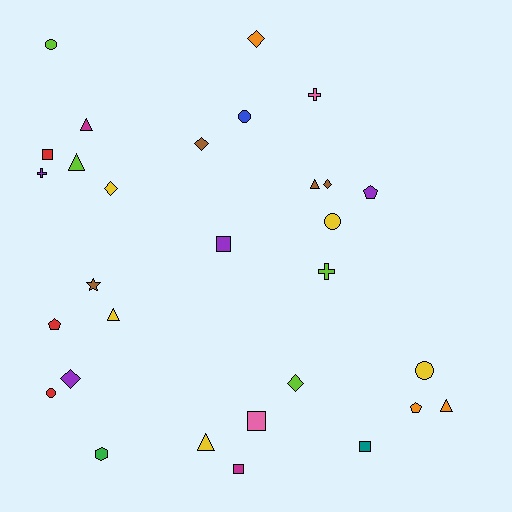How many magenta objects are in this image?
There are 2 magenta objects.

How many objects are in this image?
There are 30 objects.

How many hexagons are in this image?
There is 1 hexagon.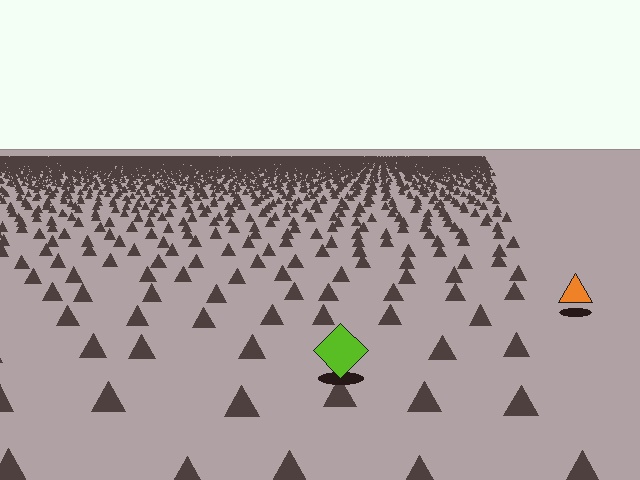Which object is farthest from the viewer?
The orange triangle is farthest from the viewer. It appears smaller and the ground texture around it is denser.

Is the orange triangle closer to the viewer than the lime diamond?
No. The lime diamond is closer — you can tell from the texture gradient: the ground texture is coarser near it.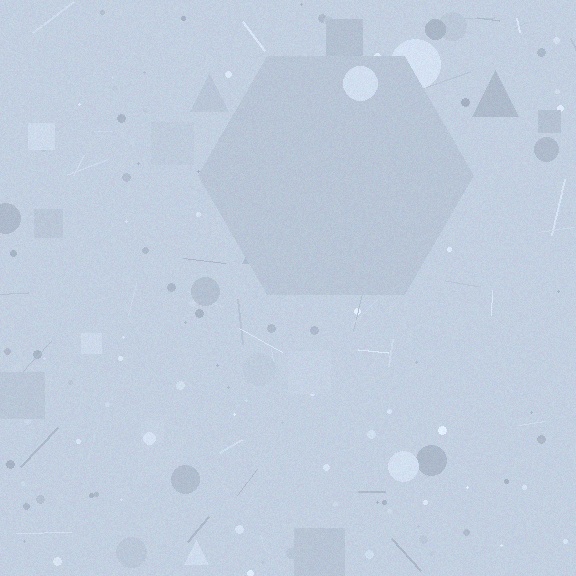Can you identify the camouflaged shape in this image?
The camouflaged shape is a hexagon.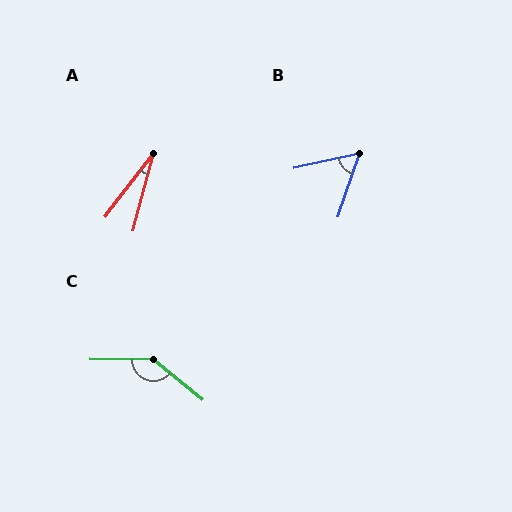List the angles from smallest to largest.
A (22°), B (59°), C (141°).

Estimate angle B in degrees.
Approximately 59 degrees.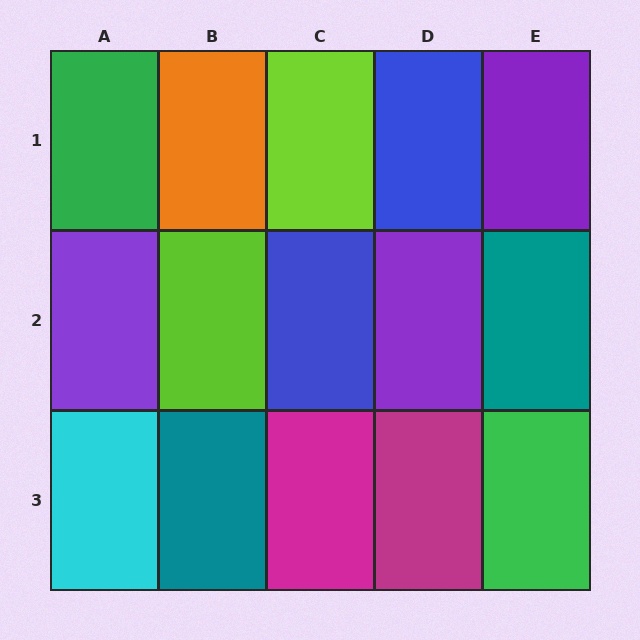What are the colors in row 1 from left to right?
Green, orange, lime, blue, purple.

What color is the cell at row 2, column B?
Lime.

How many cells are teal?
2 cells are teal.